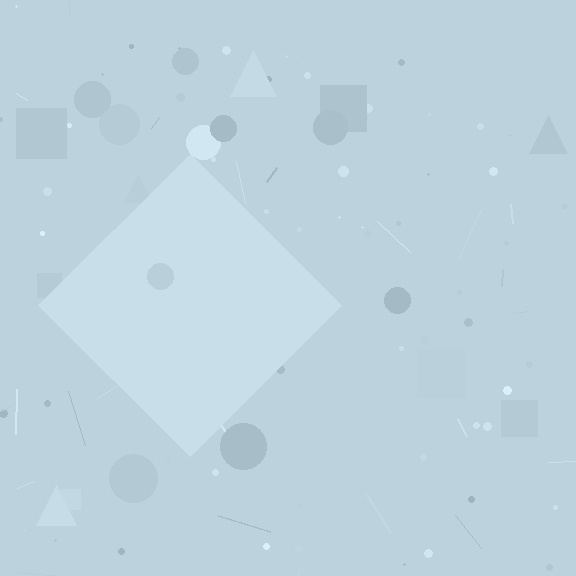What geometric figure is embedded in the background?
A diamond is embedded in the background.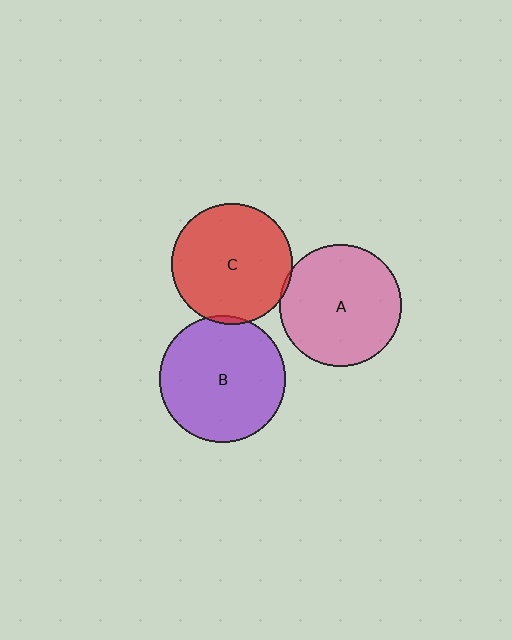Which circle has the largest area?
Circle B (purple).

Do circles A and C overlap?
Yes.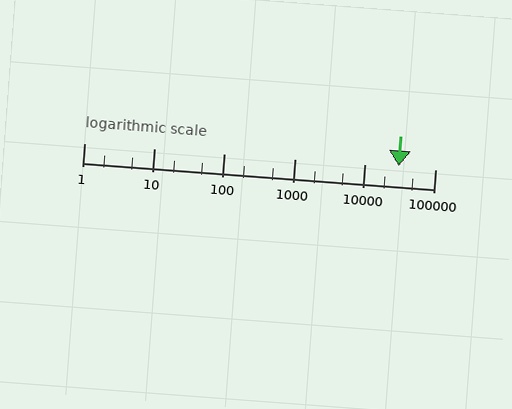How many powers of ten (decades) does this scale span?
The scale spans 5 decades, from 1 to 100000.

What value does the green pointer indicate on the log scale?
The pointer indicates approximately 30000.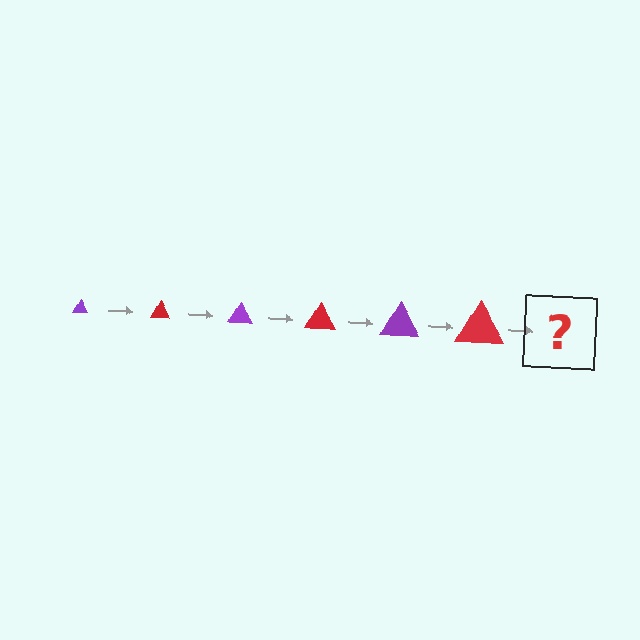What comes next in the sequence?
The next element should be a purple triangle, larger than the previous one.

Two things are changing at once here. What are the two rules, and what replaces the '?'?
The two rules are that the triangle grows larger each step and the color cycles through purple and red. The '?' should be a purple triangle, larger than the previous one.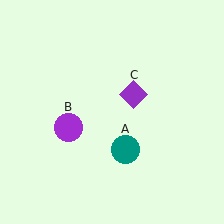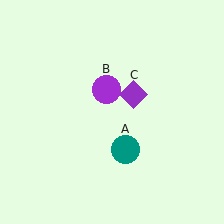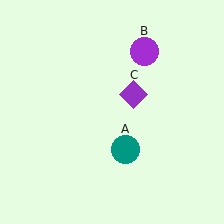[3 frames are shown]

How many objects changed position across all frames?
1 object changed position: purple circle (object B).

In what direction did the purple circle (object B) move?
The purple circle (object B) moved up and to the right.